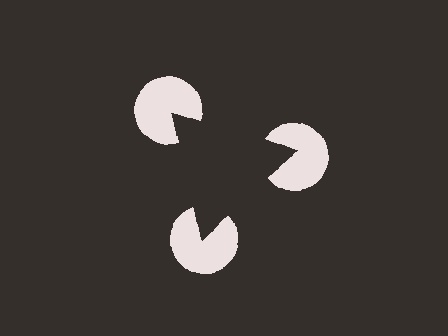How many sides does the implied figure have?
3 sides.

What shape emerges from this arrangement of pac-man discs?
An illusory triangle — its edges are inferred from the aligned wedge cuts in the pac-man discs, not physically drawn.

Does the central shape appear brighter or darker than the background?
It typically appears slightly darker than the background, even though no actual brightness change is drawn.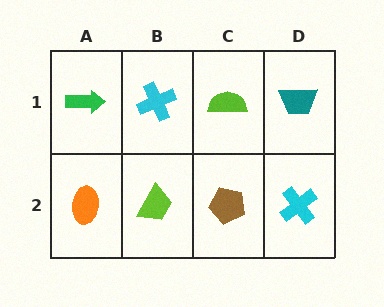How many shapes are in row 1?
4 shapes.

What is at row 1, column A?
A green arrow.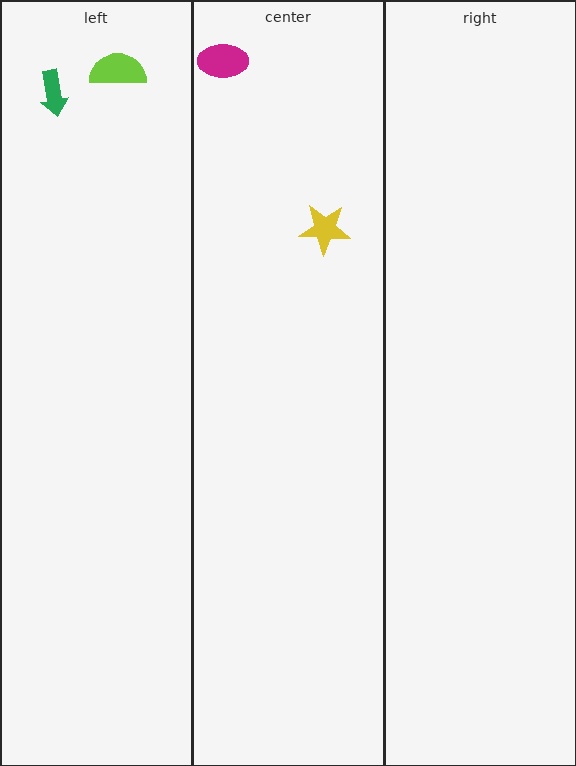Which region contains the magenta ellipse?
The center region.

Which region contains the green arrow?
The left region.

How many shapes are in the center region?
2.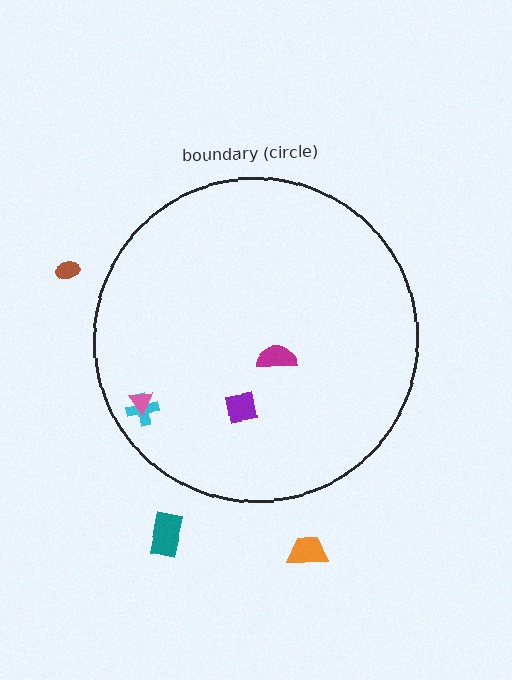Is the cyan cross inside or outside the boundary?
Inside.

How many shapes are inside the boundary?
4 inside, 3 outside.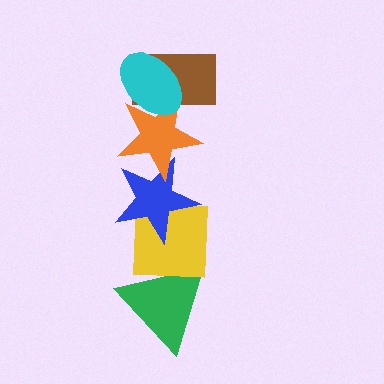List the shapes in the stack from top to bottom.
From top to bottom: the cyan ellipse, the brown rectangle, the orange star, the blue star, the yellow square, the green triangle.